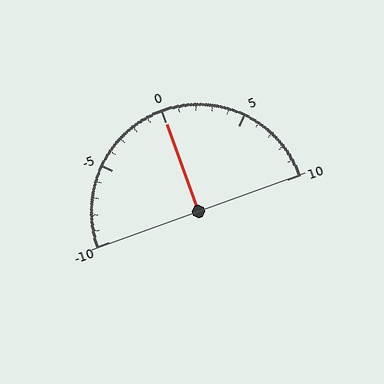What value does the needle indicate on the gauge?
The needle indicates approximately 0.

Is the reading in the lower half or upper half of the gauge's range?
The reading is in the upper half of the range (-10 to 10).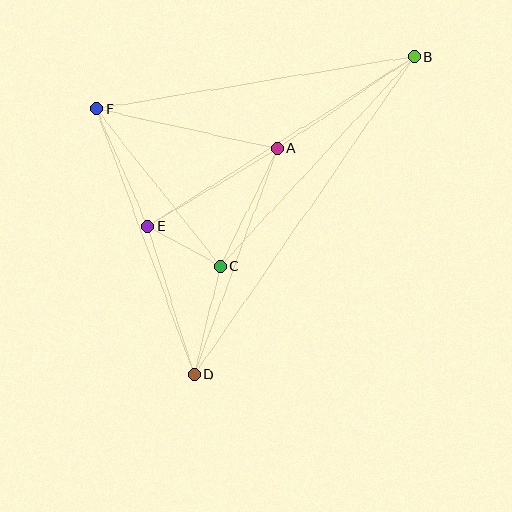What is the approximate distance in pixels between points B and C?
The distance between B and C is approximately 286 pixels.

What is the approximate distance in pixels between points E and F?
The distance between E and F is approximately 128 pixels.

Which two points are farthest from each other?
Points B and D are farthest from each other.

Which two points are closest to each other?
Points C and E are closest to each other.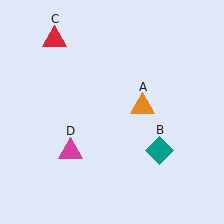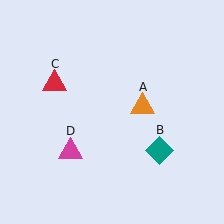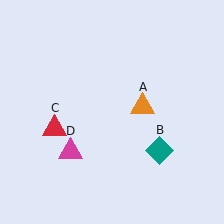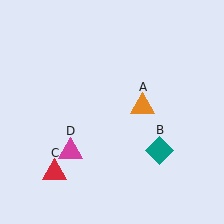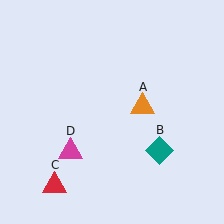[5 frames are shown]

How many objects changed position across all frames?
1 object changed position: red triangle (object C).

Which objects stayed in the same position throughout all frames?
Orange triangle (object A) and teal diamond (object B) and magenta triangle (object D) remained stationary.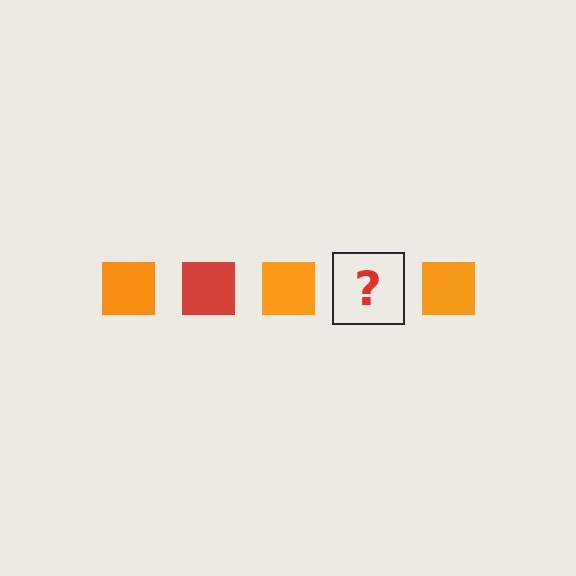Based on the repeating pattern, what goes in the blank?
The blank should be a red square.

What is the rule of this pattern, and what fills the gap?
The rule is that the pattern cycles through orange, red squares. The gap should be filled with a red square.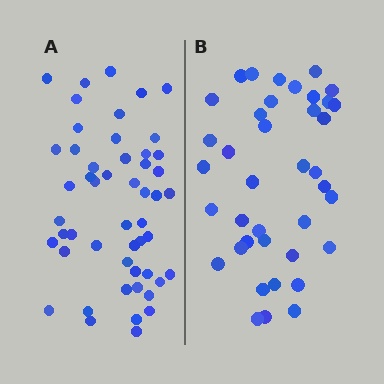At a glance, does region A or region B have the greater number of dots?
Region A (the left region) has more dots.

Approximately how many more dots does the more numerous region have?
Region A has roughly 12 or so more dots than region B.